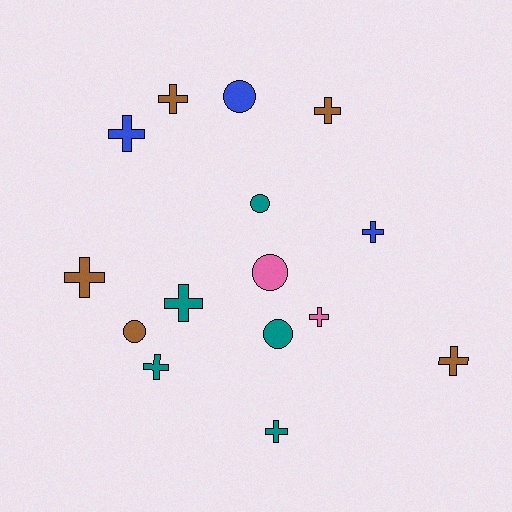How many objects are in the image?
There are 15 objects.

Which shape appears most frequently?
Cross, with 10 objects.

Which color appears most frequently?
Teal, with 5 objects.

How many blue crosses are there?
There are 2 blue crosses.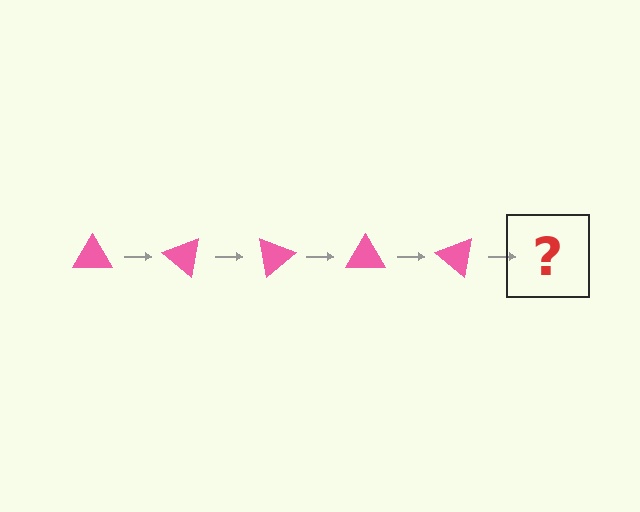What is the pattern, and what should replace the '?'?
The pattern is that the triangle rotates 40 degrees each step. The '?' should be a pink triangle rotated 200 degrees.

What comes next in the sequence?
The next element should be a pink triangle rotated 200 degrees.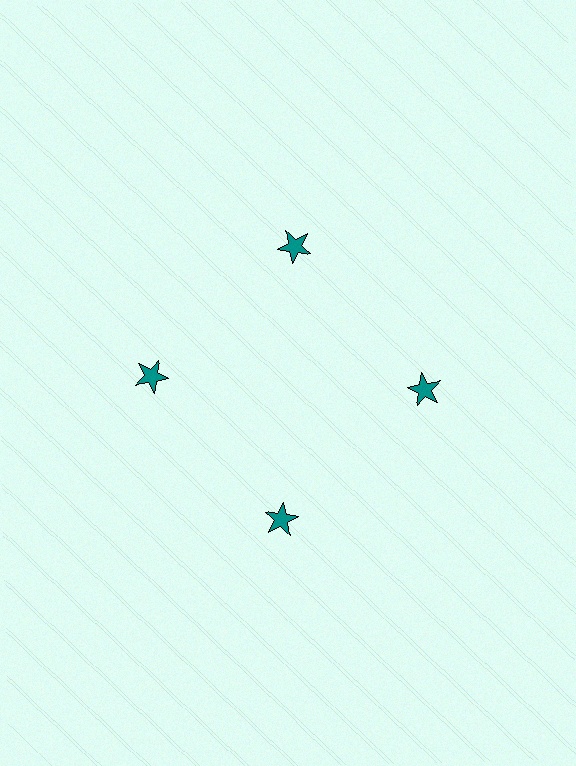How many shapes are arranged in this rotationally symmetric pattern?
There are 4 shapes, arranged in 4 groups of 1.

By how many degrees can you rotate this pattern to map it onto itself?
The pattern maps onto itself every 90 degrees of rotation.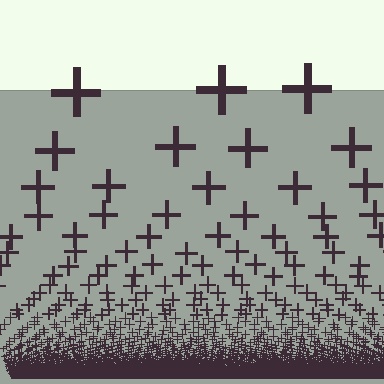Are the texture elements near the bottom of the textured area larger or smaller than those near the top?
Smaller. The gradient is inverted — elements near the bottom are smaller and denser.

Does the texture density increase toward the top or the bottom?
Density increases toward the bottom.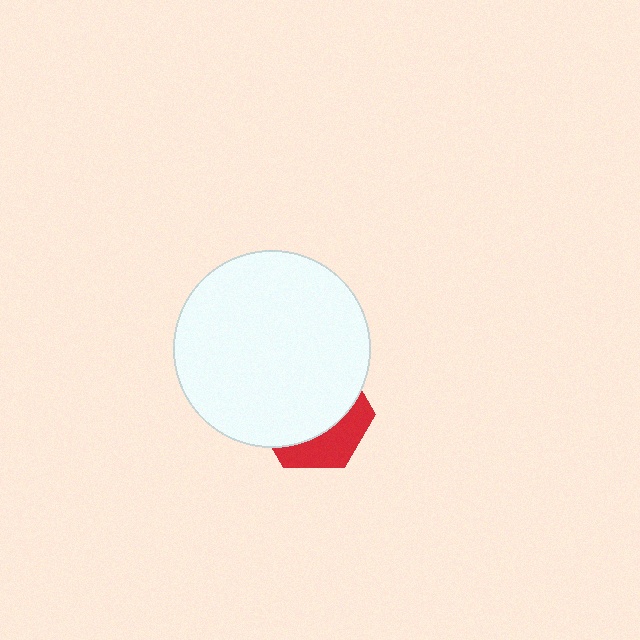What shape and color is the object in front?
The object in front is a white circle.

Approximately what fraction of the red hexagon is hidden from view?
Roughly 68% of the red hexagon is hidden behind the white circle.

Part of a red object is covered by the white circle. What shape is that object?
It is a hexagon.